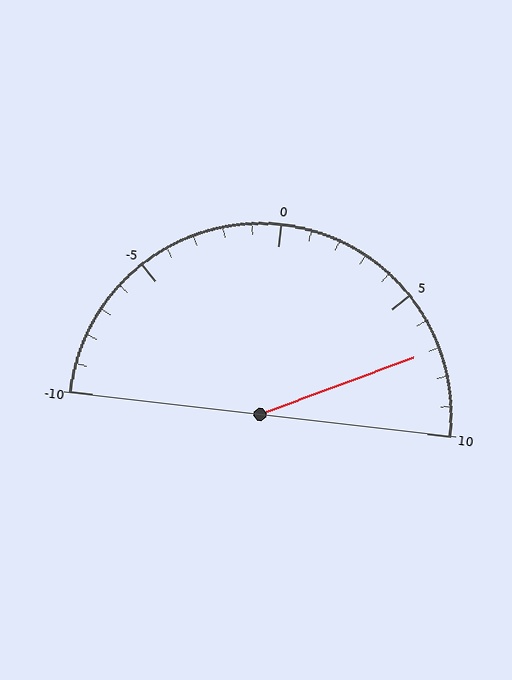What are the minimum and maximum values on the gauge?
The gauge ranges from -10 to 10.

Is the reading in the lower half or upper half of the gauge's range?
The reading is in the upper half of the range (-10 to 10).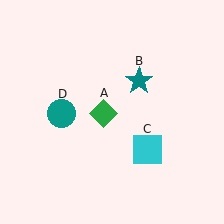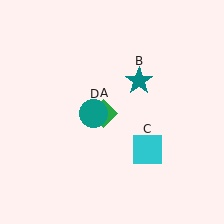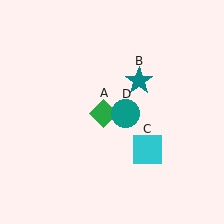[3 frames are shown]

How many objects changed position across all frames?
1 object changed position: teal circle (object D).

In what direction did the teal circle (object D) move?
The teal circle (object D) moved right.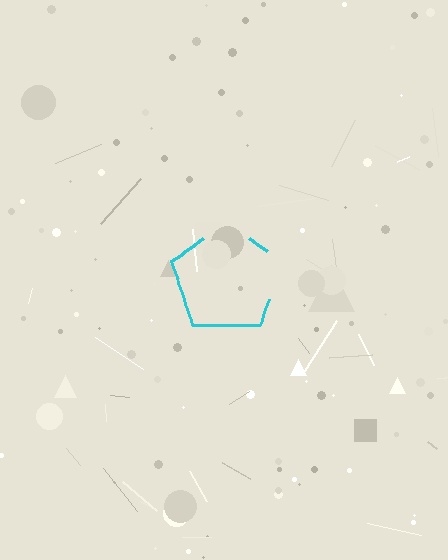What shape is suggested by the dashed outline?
The dashed outline suggests a pentagon.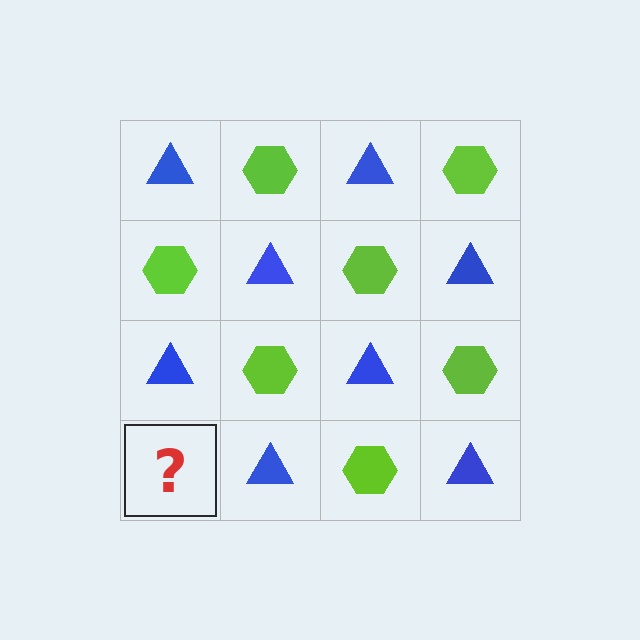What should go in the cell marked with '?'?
The missing cell should contain a lime hexagon.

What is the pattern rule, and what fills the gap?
The rule is that it alternates blue triangle and lime hexagon in a checkerboard pattern. The gap should be filled with a lime hexagon.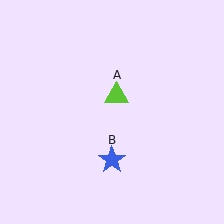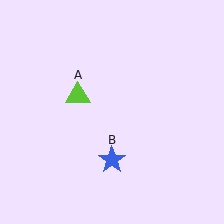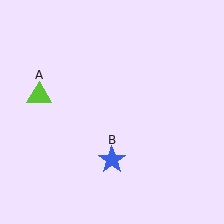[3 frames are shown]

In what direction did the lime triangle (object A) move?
The lime triangle (object A) moved left.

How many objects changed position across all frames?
1 object changed position: lime triangle (object A).